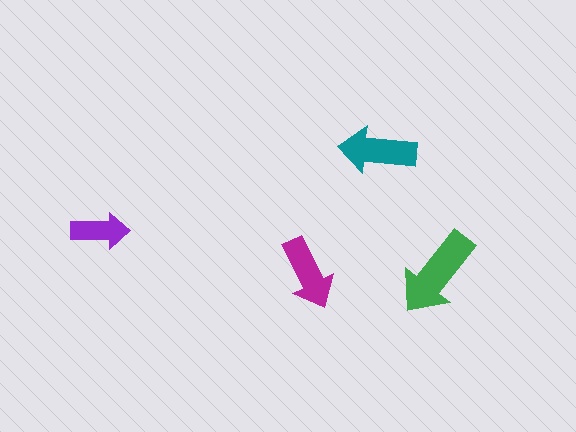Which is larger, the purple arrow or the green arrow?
The green one.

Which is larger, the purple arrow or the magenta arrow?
The magenta one.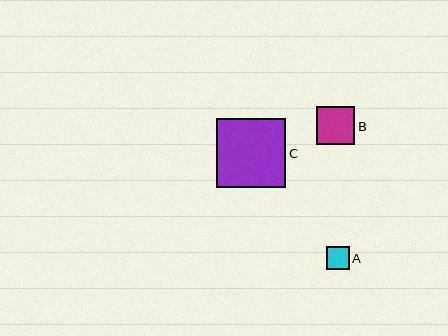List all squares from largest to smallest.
From largest to smallest: C, B, A.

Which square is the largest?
Square C is the largest with a size of approximately 69 pixels.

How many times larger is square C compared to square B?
Square C is approximately 1.8 times the size of square B.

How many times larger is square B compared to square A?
Square B is approximately 1.7 times the size of square A.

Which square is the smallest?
Square A is the smallest with a size of approximately 23 pixels.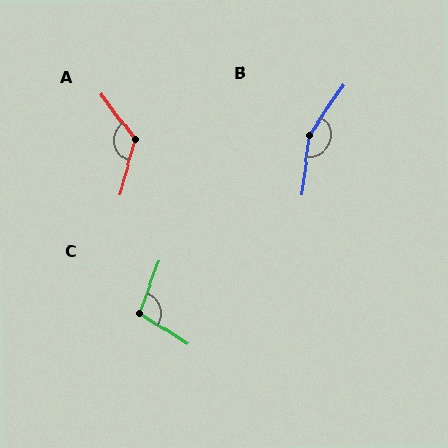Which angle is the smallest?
C, at approximately 102 degrees.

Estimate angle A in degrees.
Approximately 127 degrees.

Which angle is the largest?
B, at approximately 153 degrees.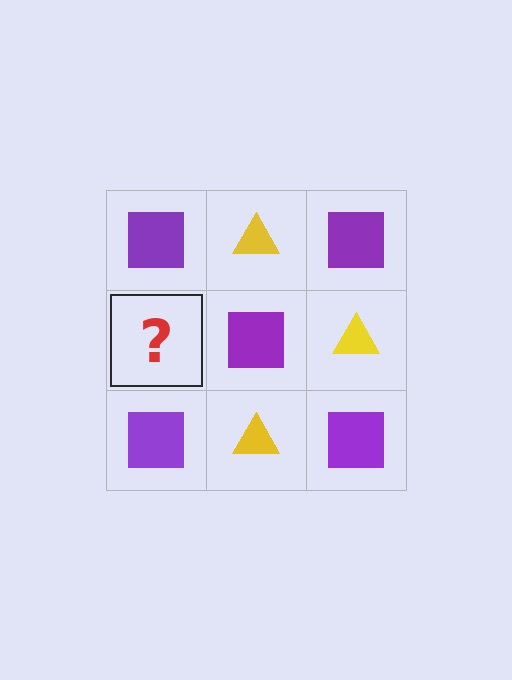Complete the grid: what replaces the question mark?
The question mark should be replaced with a yellow triangle.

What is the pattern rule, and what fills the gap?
The rule is that it alternates purple square and yellow triangle in a checkerboard pattern. The gap should be filled with a yellow triangle.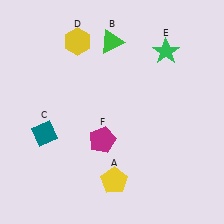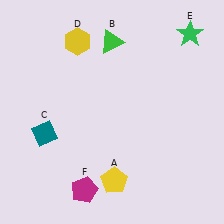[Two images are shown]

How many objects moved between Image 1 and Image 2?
2 objects moved between the two images.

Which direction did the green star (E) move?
The green star (E) moved right.